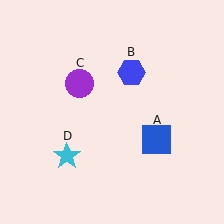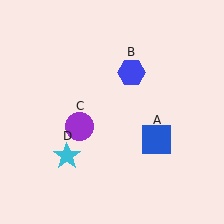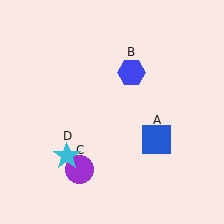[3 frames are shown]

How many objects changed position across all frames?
1 object changed position: purple circle (object C).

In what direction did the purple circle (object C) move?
The purple circle (object C) moved down.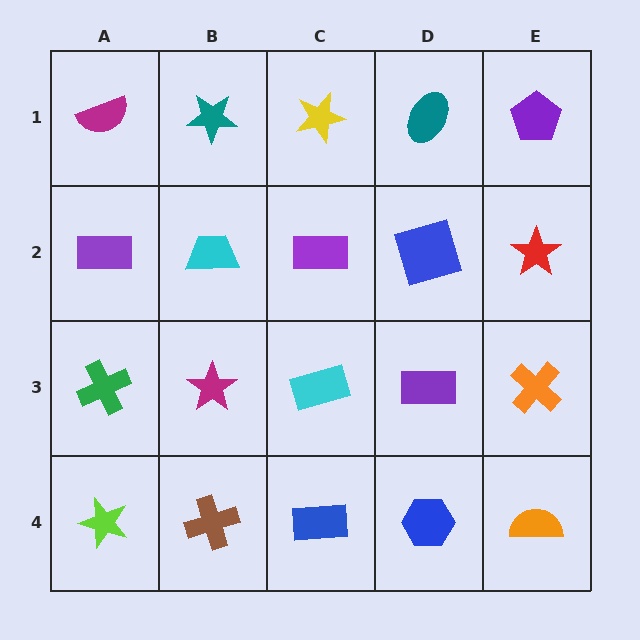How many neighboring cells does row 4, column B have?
3.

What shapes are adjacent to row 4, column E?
An orange cross (row 3, column E), a blue hexagon (row 4, column D).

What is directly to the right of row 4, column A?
A brown cross.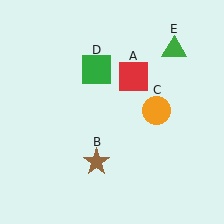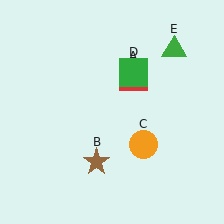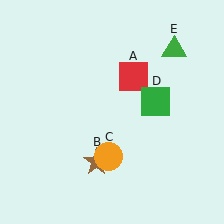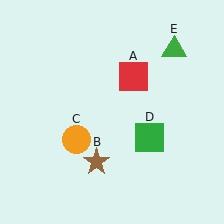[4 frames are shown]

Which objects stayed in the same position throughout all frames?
Red square (object A) and brown star (object B) and green triangle (object E) remained stationary.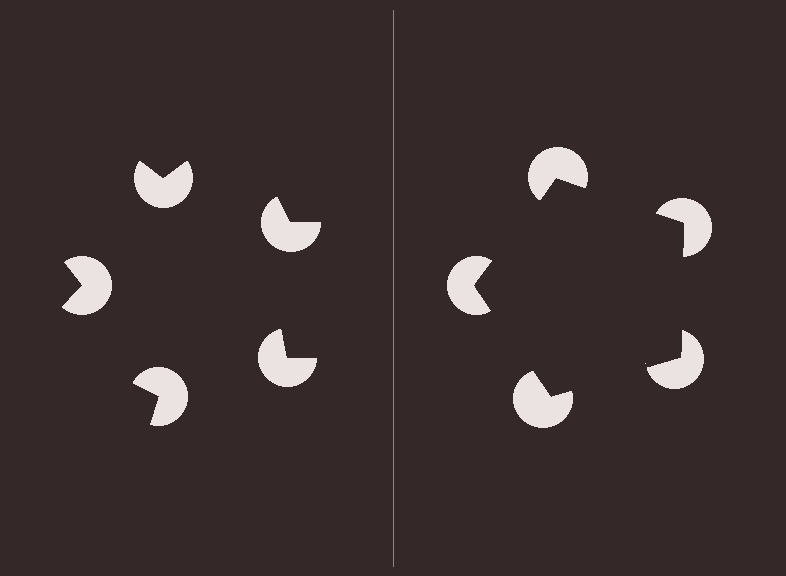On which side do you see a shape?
An illusory pentagon appears on the right side. On the left side the wedge cuts are rotated, so no coherent shape forms.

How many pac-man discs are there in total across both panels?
10 — 5 on each side.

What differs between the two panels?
The pac-man discs are positioned identically on both sides; only the wedge orientations differ. On the right they align to a pentagon; on the left they are misaligned.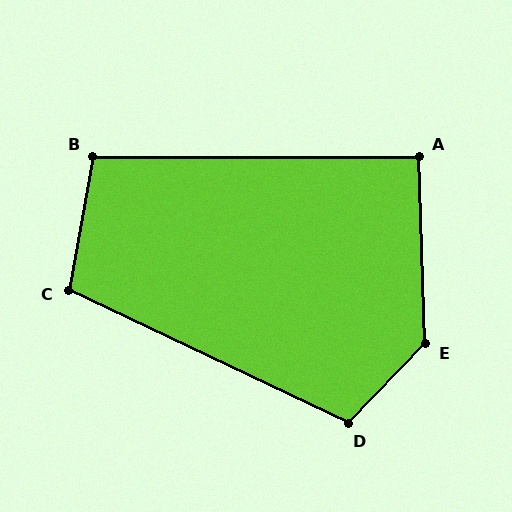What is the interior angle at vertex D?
Approximately 109 degrees (obtuse).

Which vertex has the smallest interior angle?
A, at approximately 92 degrees.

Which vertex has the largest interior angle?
E, at approximately 134 degrees.